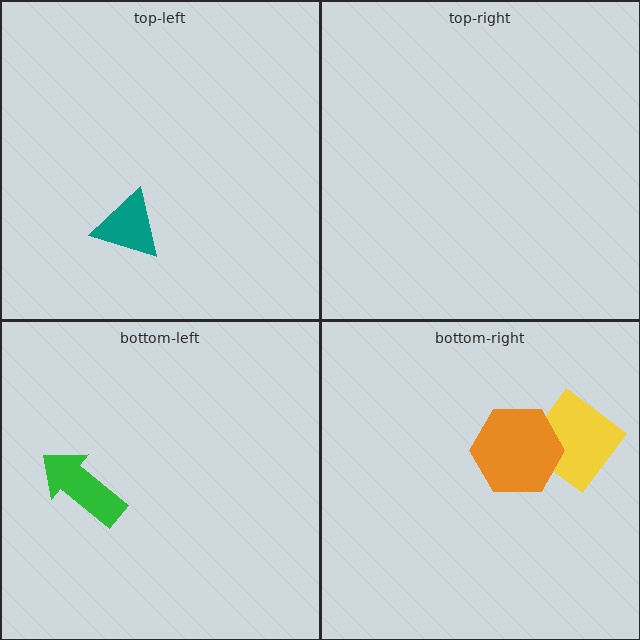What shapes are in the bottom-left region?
The green arrow.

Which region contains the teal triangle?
The top-left region.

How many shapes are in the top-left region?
1.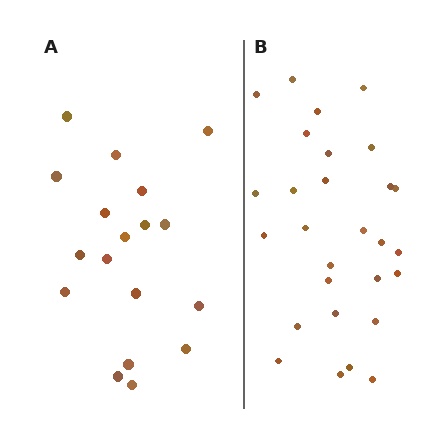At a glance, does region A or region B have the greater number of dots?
Region B (the right region) has more dots.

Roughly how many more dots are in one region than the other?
Region B has roughly 10 or so more dots than region A.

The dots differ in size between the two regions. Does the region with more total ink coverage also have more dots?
No. Region A has more total ink coverage because its dots are larger, but region B actually contains more individual dots. Total area can be misleading — the number of items is what matters here.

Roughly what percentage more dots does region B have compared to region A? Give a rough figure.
About 55% more.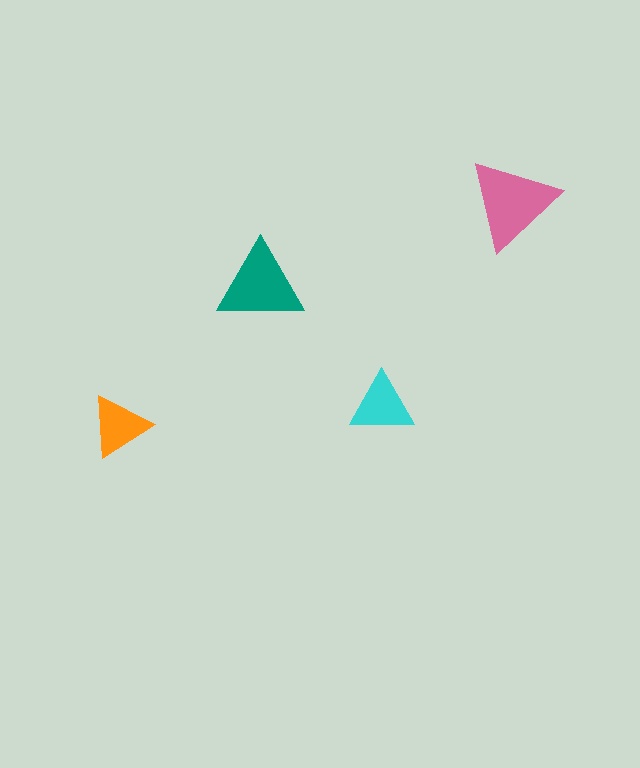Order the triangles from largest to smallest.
the pink one, the teal one, the cyan one, the orange one.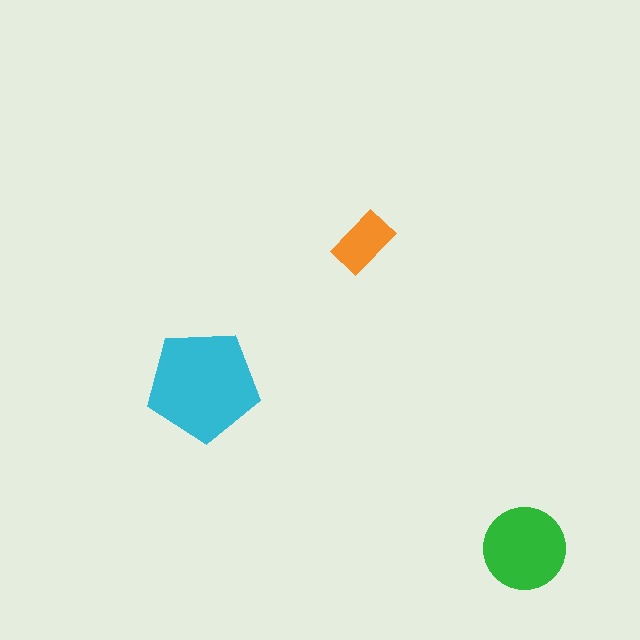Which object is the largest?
The cyan pentagon.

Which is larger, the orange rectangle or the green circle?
The green circle.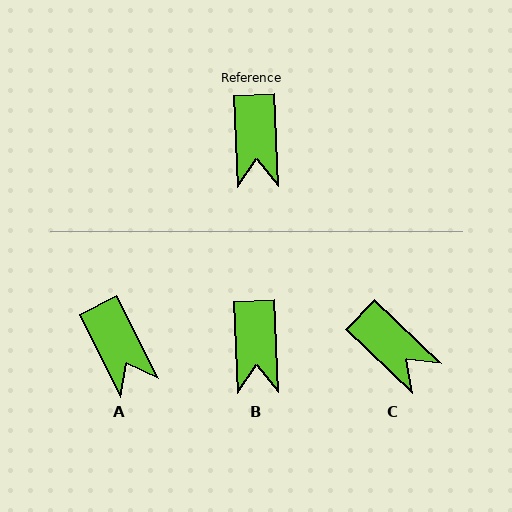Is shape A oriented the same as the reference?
No, it is off by about 24 degrees.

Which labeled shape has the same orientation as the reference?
B.